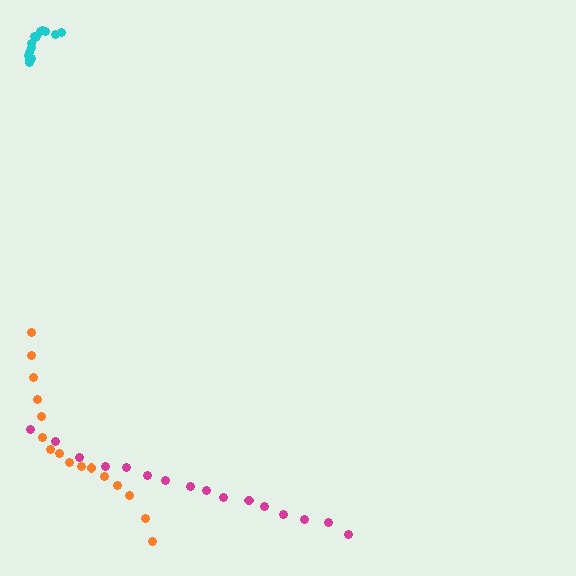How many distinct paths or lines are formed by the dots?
There are 3 distinct paths.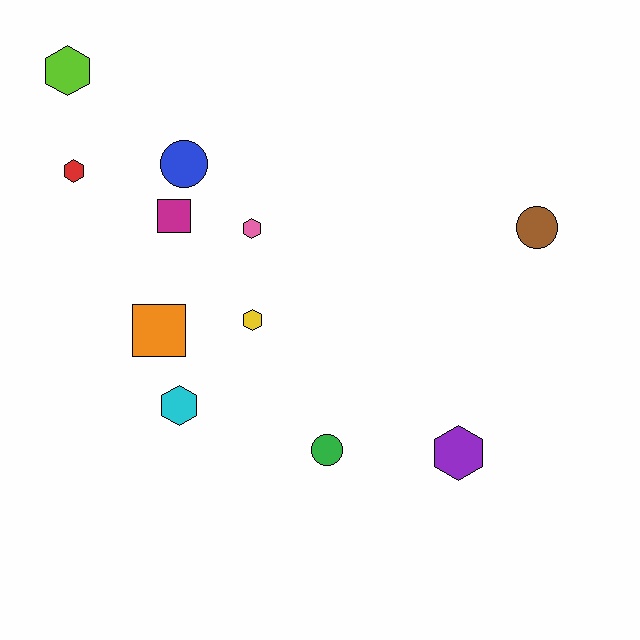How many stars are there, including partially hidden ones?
There are no stars.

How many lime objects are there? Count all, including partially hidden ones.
There is 1 lime object.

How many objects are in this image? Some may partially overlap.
There are 11 objects.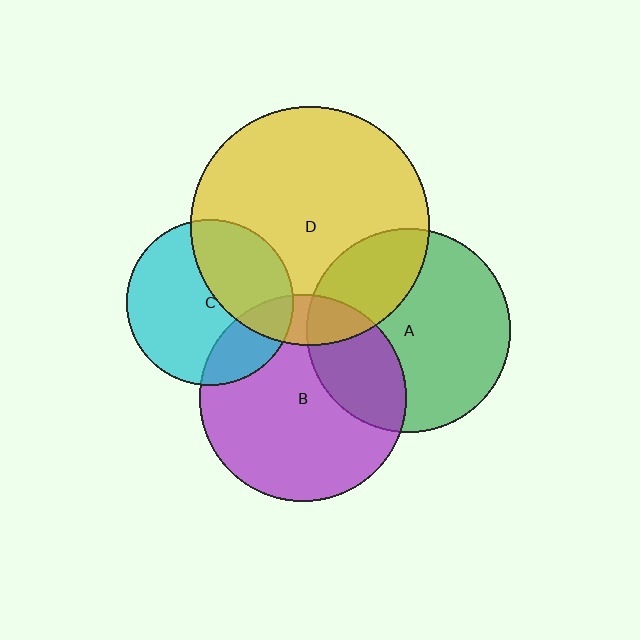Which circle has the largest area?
Circle D (yellow).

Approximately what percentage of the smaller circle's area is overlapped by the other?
Approximately 15%.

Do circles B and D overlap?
Yes.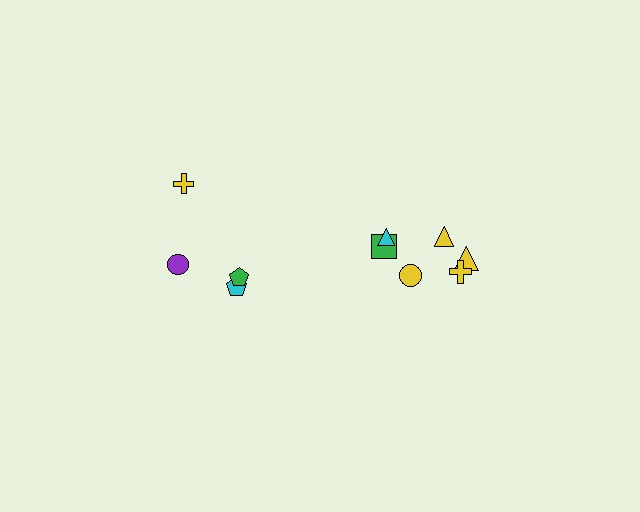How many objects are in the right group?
There are 6 objects.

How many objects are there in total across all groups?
There are 10 objects.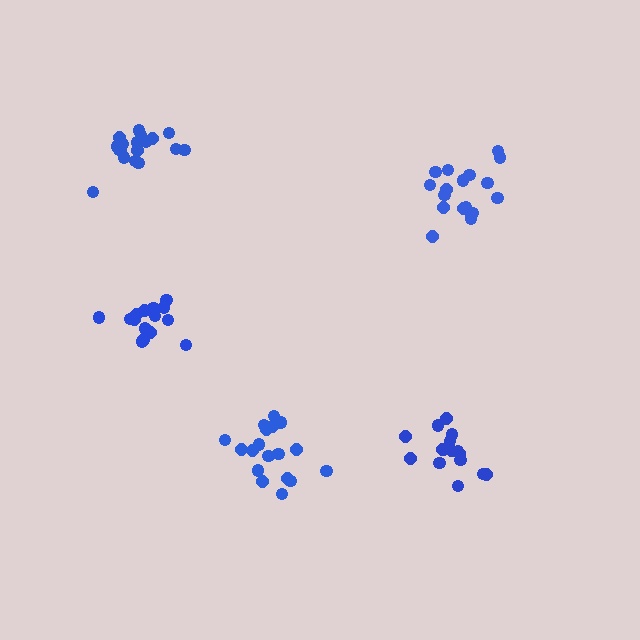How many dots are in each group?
Group 1: 18 dots, Group 2: 18 dots, Group 3: 16 dots, Group 4: 17 dots, Group 5: 18 dots (87 total).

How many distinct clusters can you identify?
There are 5 distinct clusters.